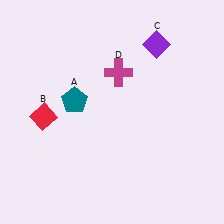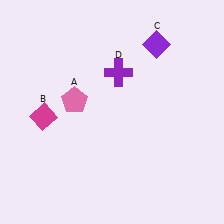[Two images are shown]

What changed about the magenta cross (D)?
In Image 1, D is magenta. In Image 2, it changed to purple.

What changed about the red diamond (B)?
In Image 1, B is red. In Image 2, it changed to magenta.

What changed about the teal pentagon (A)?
In Image 1, A is teal. In Image 2, it changed to pink.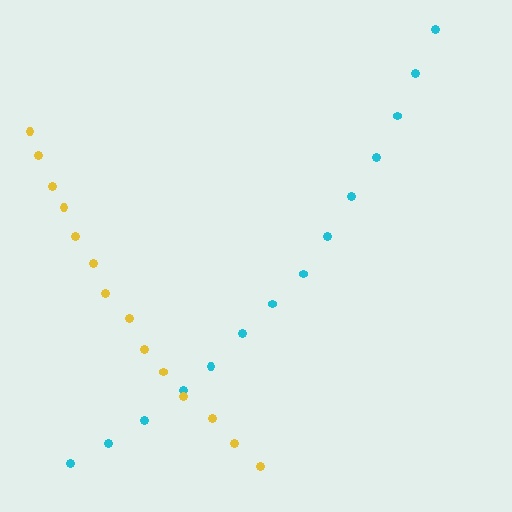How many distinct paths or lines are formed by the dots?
There are 2 distinct paths.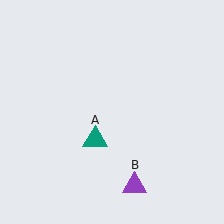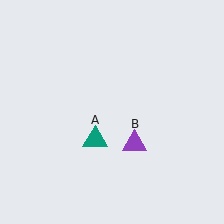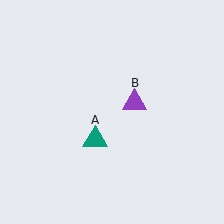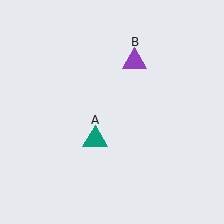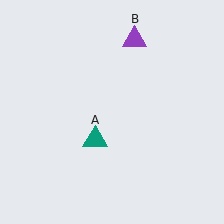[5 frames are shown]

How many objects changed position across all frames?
1 object changed position: purple triangle (object B).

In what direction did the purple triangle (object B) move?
The purple triangle (object B) moved up.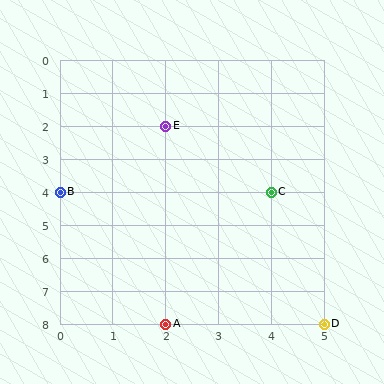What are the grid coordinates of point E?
Point E is at grid coordinates (2, 2).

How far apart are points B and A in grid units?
Points B and A are 2 columns and 4 rows apart (about 4.5 grid units diagonally).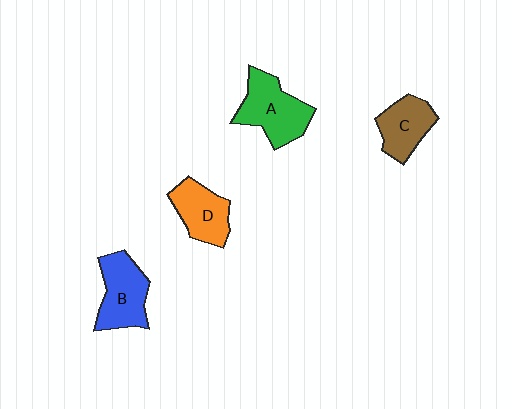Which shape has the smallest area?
Shape C (brown).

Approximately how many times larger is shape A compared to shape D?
Approximately 1.3 times.